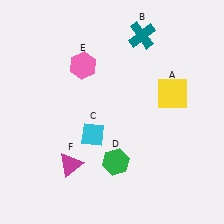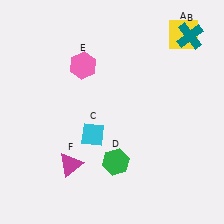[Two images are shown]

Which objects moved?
The objects that moved are: the yellow square (A), the teal cross (B).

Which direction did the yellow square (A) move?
The yellow square (A) moved up.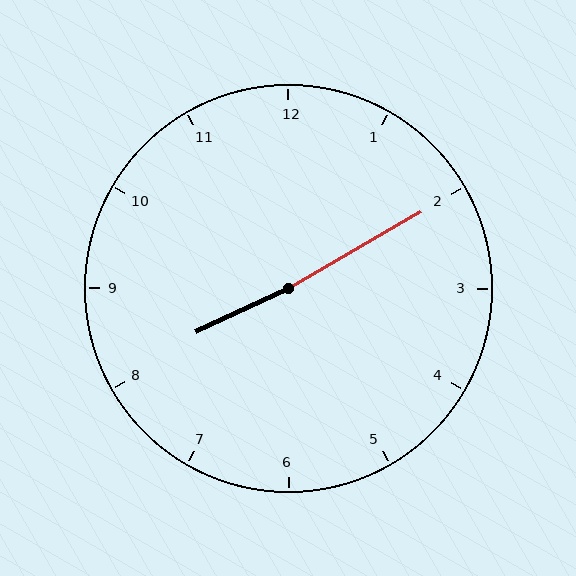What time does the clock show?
8:10.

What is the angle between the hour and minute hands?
Approximately 175 degrees.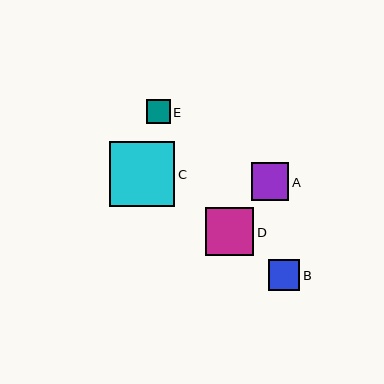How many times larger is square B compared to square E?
Square B is approximately 1.3 times the size of square E.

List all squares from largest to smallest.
From largest to smallest: C, D, A, B, E.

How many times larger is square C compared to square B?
Square C is approximately 2.1 times the size of square B.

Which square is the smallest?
Square E is the smallest with a size of approximately 24 pixels.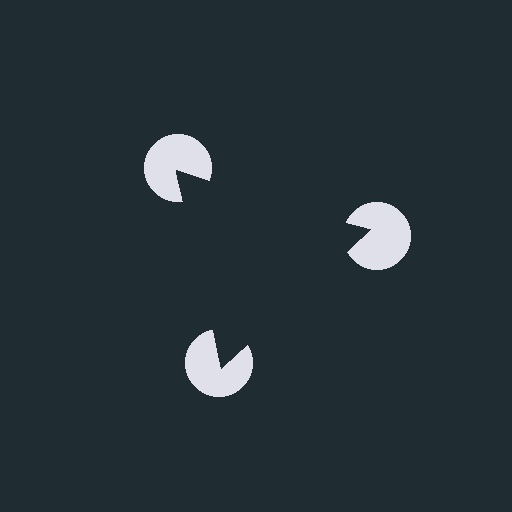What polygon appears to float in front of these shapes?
An illusory triangle — its edges are inferred from the aligned wedge cuts in the pac-man discs, not physically drawn.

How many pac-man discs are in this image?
There are 3 — one at each vertex of the illusory triangle.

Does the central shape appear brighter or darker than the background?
It typically appears slightly darker than the background, even though no actual brightness change is drawn.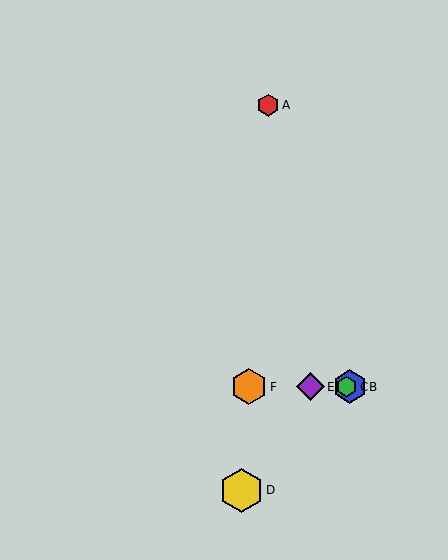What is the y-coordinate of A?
Object A is at y≈105.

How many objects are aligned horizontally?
4 objects (B, C, E, F) are aligned horizontally.